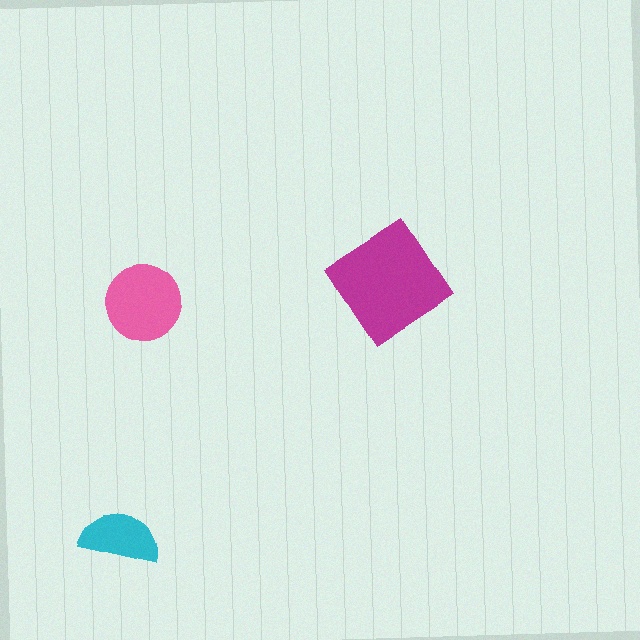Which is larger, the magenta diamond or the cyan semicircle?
The magenta diamond.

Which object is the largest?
The magenta diamond.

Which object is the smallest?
The cyan semicircle.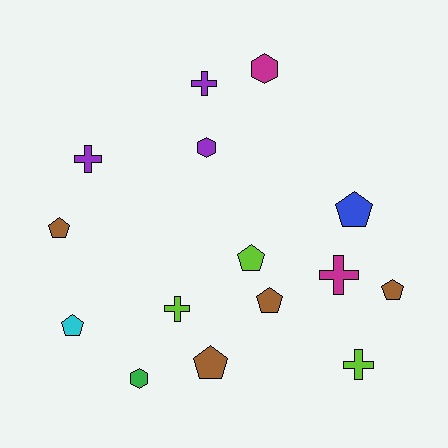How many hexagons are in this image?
There are 3 hexagons.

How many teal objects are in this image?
There are no teal objects.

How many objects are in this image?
There are 15 objects.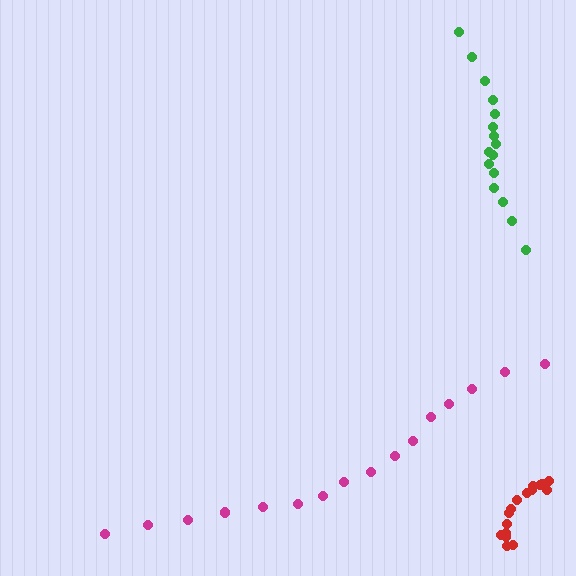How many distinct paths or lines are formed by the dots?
There are 3 distinct paths.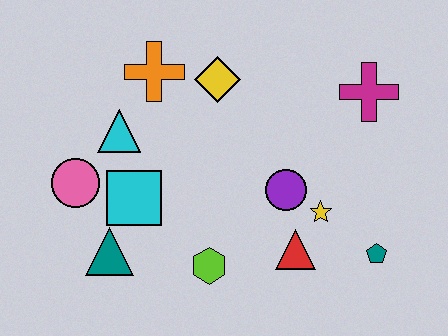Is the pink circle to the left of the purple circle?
Yes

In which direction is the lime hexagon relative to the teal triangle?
The lime hexagon is to the right of the teal triangle.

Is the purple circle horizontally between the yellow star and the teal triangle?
Yes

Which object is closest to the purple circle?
The yellow star is closest to the purple circle.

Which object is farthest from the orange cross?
The teal pentagon is farthest from the orange cross.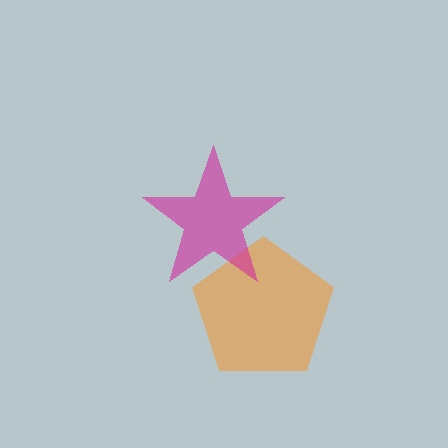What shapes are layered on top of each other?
The layered shapes are: an orange pentagon, a magenta star.